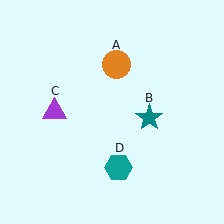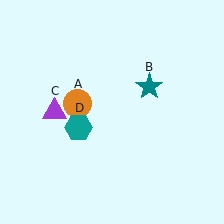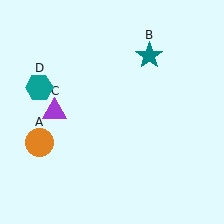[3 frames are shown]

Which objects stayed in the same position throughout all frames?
Purple triangle (object C) remained stationary.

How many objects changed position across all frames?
3 objects changed position: orange circle (object A), teal star (object B), teal hexagon (object D).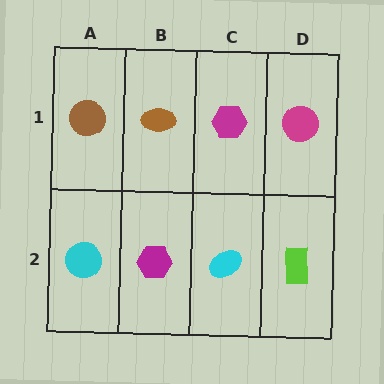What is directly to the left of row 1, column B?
A brown circle.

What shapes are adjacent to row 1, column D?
A lime rectangle (row 2, column D), a magenta hexagon (row 1, column C).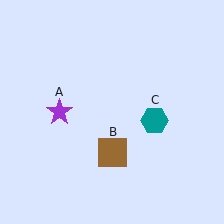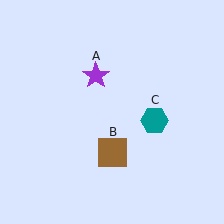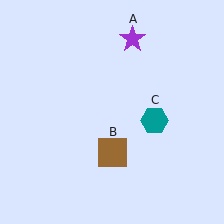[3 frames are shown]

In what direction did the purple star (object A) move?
The purple star (object A) moved up and to the right.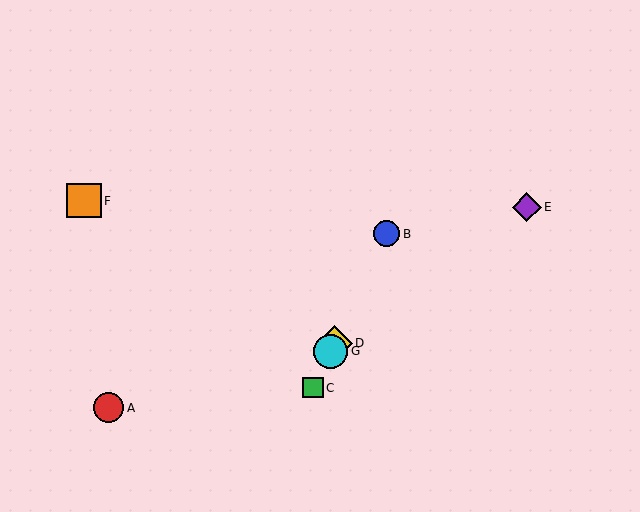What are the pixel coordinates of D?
Object D is at (334, 343).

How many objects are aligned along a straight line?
4 objects (B, C, D, G) are aligned along a straight line.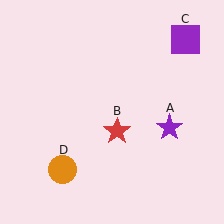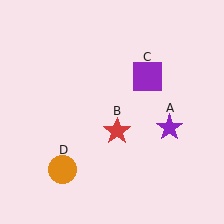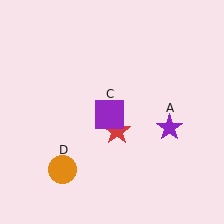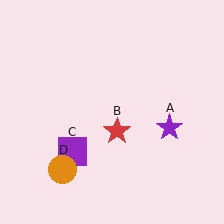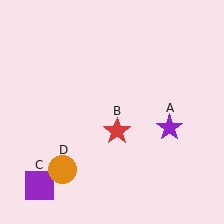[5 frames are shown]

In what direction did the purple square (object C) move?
The purple square (object C) moved down and to the left.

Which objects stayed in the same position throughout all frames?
Purple star (object A) and red star (object B) and orange circle (object D) remained stationary.